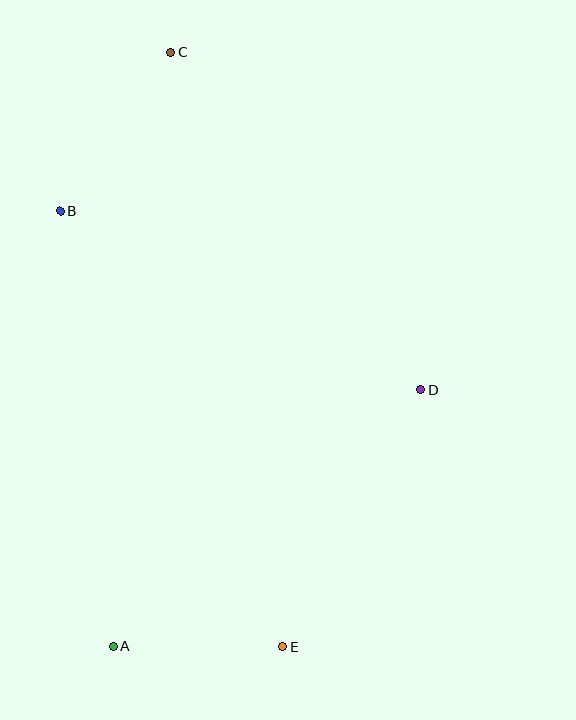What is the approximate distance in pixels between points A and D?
The distance between A and D is approximately 401 pixels.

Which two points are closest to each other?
Points A and E are closest to each other.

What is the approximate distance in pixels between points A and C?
The distance between A and C is approximately 597 pixels.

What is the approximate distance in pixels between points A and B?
The distance between A and B is approximately 439 pixels.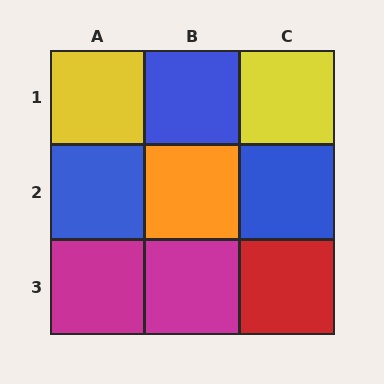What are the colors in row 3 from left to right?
Magenta, magenta, red.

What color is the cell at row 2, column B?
Orange.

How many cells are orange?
1 cell is orange.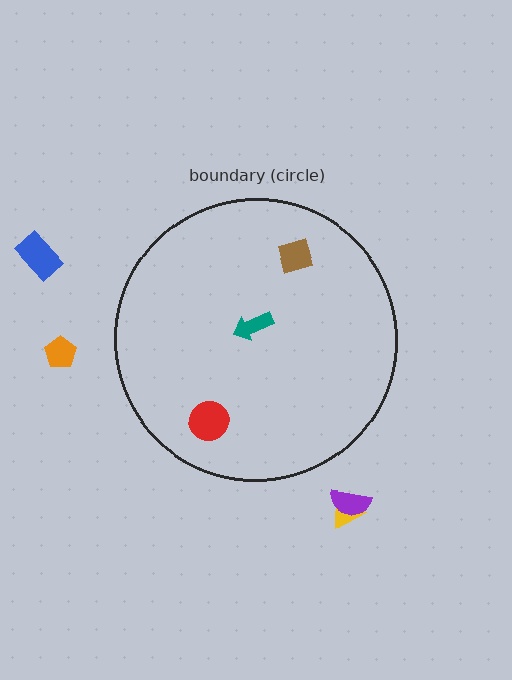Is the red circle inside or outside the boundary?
Inside.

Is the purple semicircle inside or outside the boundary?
Outside.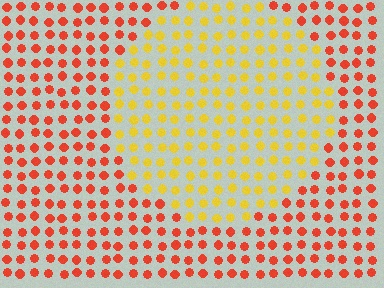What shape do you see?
I see a circle.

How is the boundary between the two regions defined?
The boundary is defined purely by a slight shift in hue (about 45 degrees). Spacing, size, and orientation are identical on both sides.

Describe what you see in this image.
The image is filled with small red elements in a uniform arrangement. A circle-shaped region is visible where the elements are tinted to a slightly different hue, forming a subtle color boundary.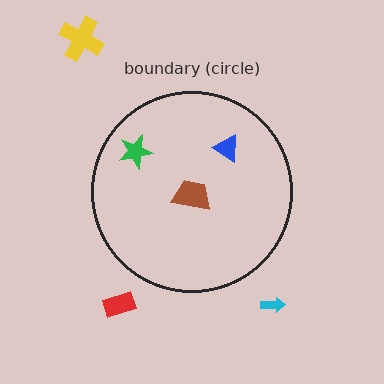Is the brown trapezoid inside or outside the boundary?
Inside.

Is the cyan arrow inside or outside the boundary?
Outside.